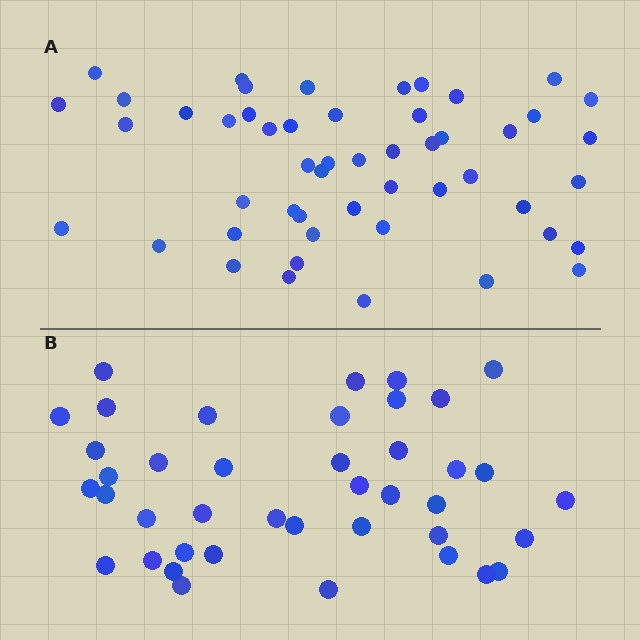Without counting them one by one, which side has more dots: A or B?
Region A (the top region) has more dots.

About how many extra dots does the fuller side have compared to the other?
Region A has roughly 10 or so more dots than region B.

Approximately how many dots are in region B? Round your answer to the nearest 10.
About 40 dots. (The exact count is 41, which rounds to 40.)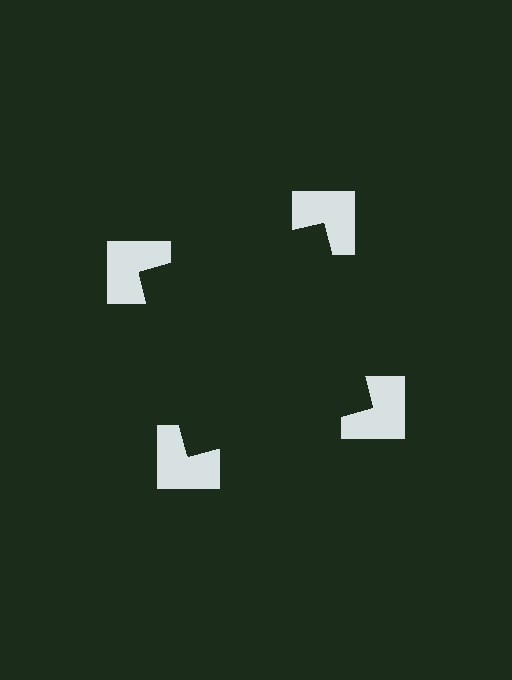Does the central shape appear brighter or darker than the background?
It typically appears slightly darker than the background, even though no actual brightness change is drawn.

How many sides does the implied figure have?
4 sides.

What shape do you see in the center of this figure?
An illusory square — its edges are inferred from the aligned wedge cuts in the notched squares, not physically drawn.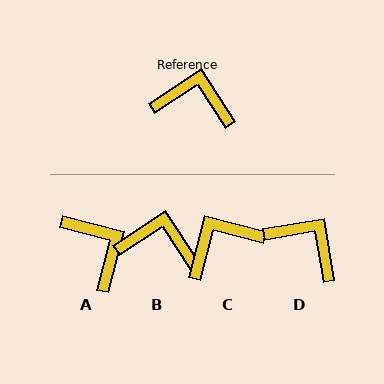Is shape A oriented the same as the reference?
No, it is off by about 47 degrees.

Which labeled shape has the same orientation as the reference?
B.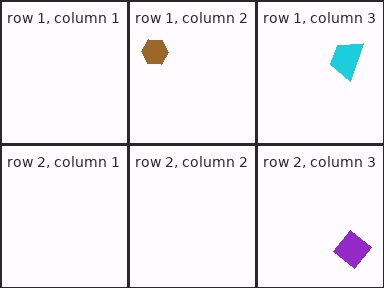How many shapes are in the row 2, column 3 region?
1.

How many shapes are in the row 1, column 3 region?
1.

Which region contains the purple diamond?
The row 2, column 3 region.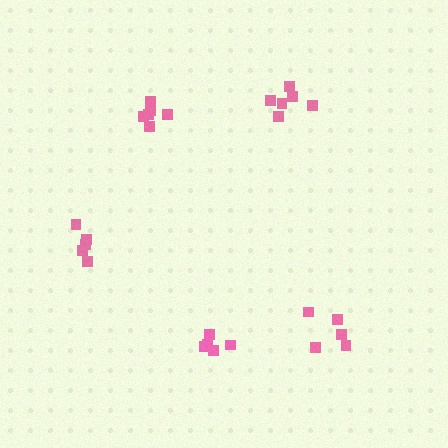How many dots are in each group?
Group 1: 5 dots, Group 2: 6 dots, Group 3: 5 dots, Group 4: 5 dots, Group 5: 6 dots (27 total).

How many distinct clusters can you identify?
There are 5 distinct clusters.